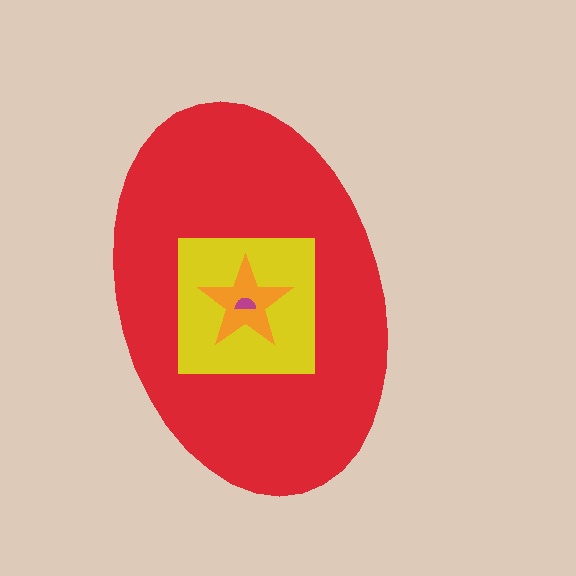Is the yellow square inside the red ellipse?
Yes.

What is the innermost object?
The magenta semicircle.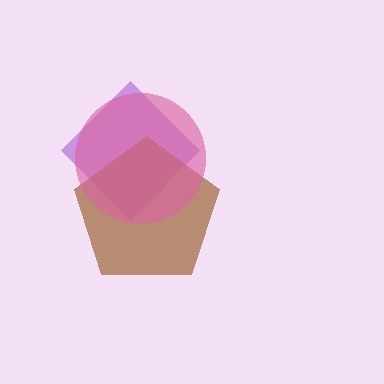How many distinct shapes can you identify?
There are 3 distinct shapes: a purple diamond, a brown pentagon, a pink circle.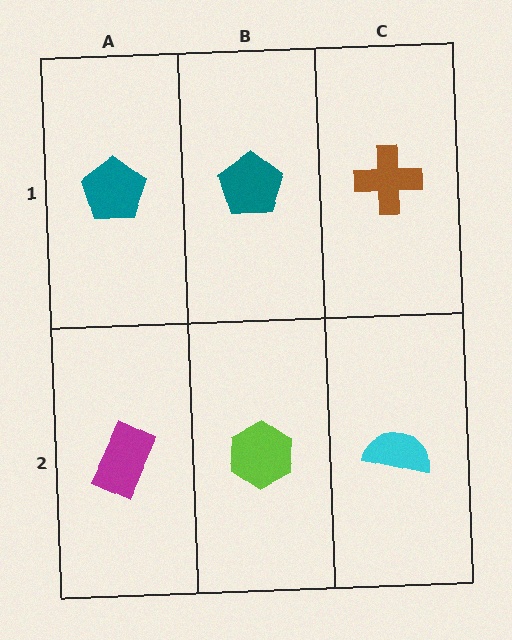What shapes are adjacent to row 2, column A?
A teal pentagon (row 1, column A), a lime hexagon (row 2, column B).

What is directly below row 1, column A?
A magenta rectangle.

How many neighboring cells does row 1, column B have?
3.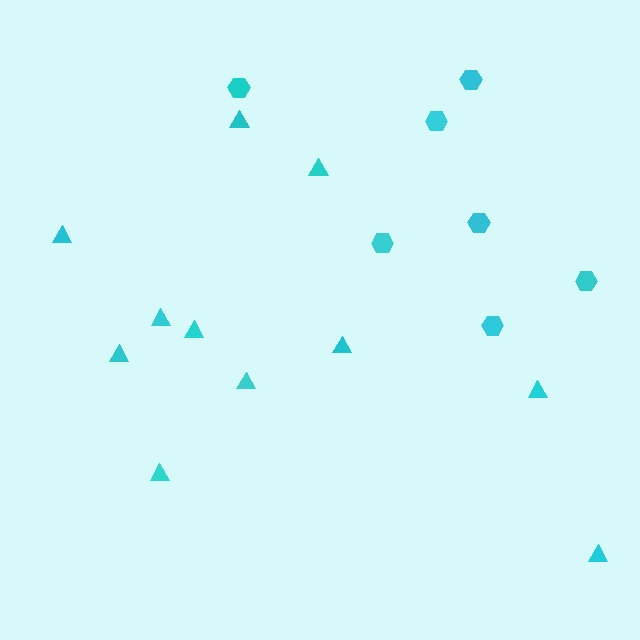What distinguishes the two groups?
There are 2 groups: one group of triangles (11) and one group of hexagons (7).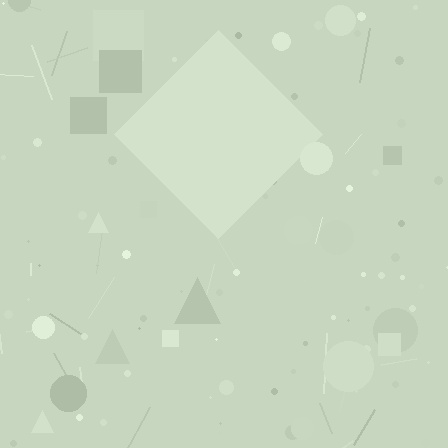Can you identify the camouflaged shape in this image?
The camouflaged shape is a diamond.